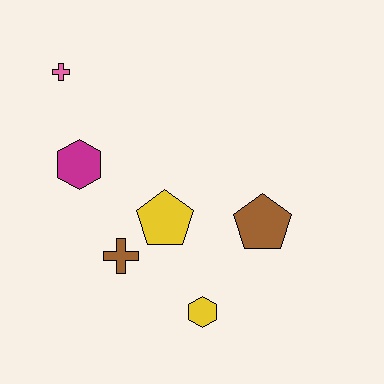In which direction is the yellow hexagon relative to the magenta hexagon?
The yellow hexagon is below the magenta hexagon.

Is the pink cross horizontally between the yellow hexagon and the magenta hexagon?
No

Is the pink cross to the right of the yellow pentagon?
No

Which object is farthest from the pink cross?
The yellow hexagon is farthest from the pink cross.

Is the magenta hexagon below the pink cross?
Yes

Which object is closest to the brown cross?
The yellow pentagon is closest to the brown cross.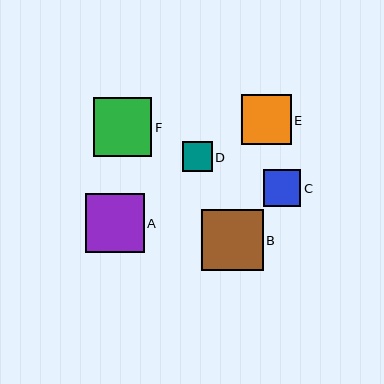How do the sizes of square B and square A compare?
Square B and square A are approximately the same size.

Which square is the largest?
Square B is the largest with a size of approximately 61 pixels.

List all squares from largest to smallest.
From largest to smallest: B, A, F, E, C, D.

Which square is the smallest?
Square D is the smallest with a size of approximately 30 pixels.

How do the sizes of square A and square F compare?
Square A and square F are approximately the same size.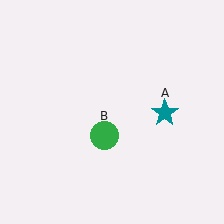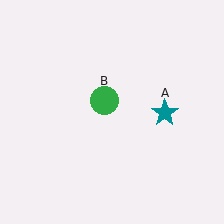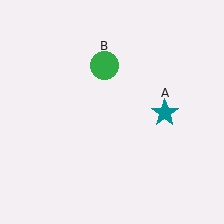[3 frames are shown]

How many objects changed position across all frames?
1 object changed position: green circle (object B).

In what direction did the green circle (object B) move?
The green circle (object B) moved up.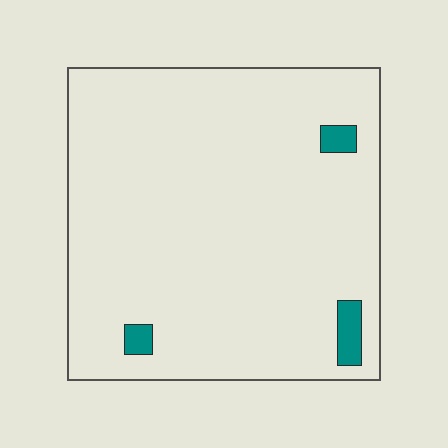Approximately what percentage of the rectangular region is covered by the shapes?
Approximately 5%.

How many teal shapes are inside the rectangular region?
3.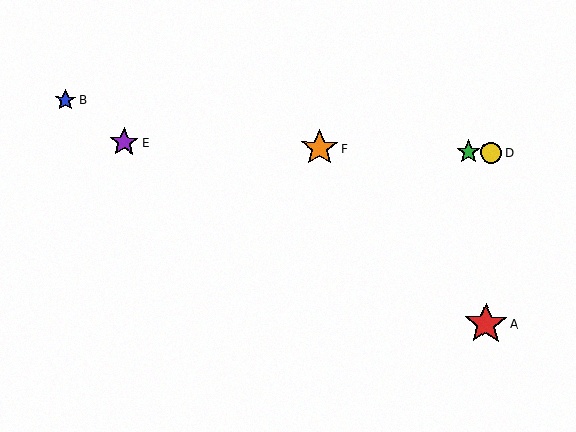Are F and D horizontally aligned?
Yes, both are at y≈148.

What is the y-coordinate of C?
Object C is at y≈152.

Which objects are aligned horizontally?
Objects C, D, E, F are aligned horizontally.